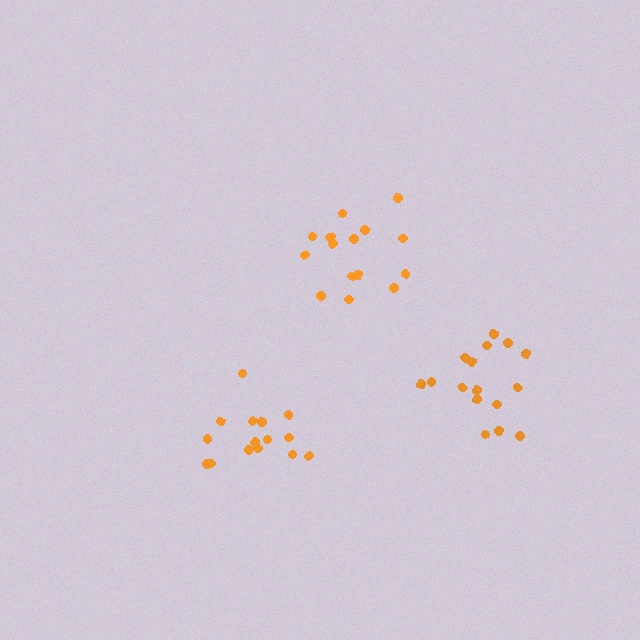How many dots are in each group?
Group 1: 17 dots, Group 2: 16 dots, Group 3: 15 dots (48 total).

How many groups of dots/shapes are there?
There are 3 groups.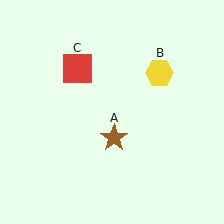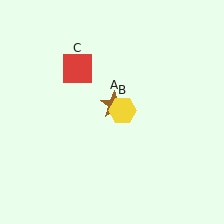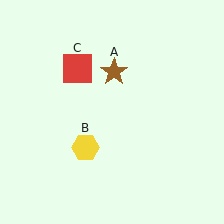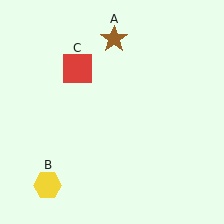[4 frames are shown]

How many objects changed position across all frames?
2 objects changed position: brown star (object A), yellow hexagon (object B).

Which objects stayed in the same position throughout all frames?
Red square (object C) remained stationary.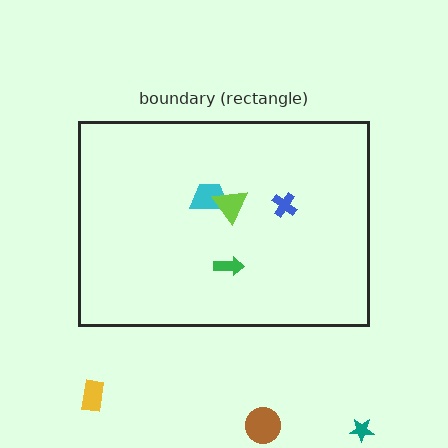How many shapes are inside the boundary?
4 inside, 3 outside.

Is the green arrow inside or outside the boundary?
Inside.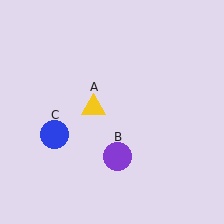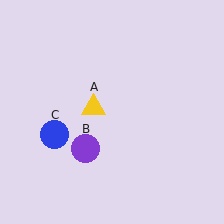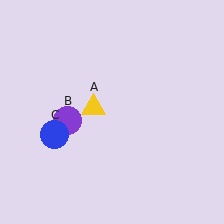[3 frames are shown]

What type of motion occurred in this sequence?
The purple circle (object B) rotated clockwise around the center of the scene.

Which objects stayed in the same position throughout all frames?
Yellow triangle (object A) and blue circle (object C) remained stationary.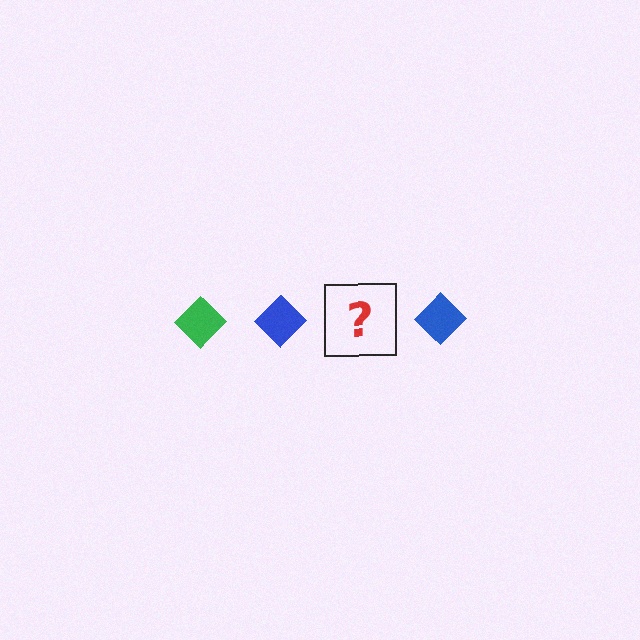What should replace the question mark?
The question mark should be replaced with a green diamond.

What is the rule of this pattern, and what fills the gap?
The rule is that the pattern cycles through green, blue diamonds. The gap should be filled with a green diamond.